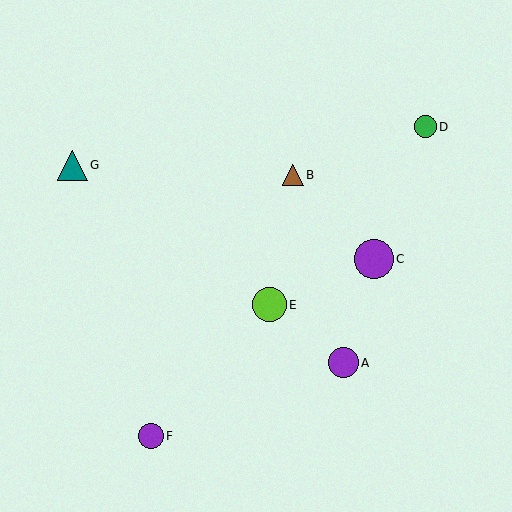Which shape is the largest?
The purple circle (labeled C) is the largest.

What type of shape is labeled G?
Shape G is a teal triangle.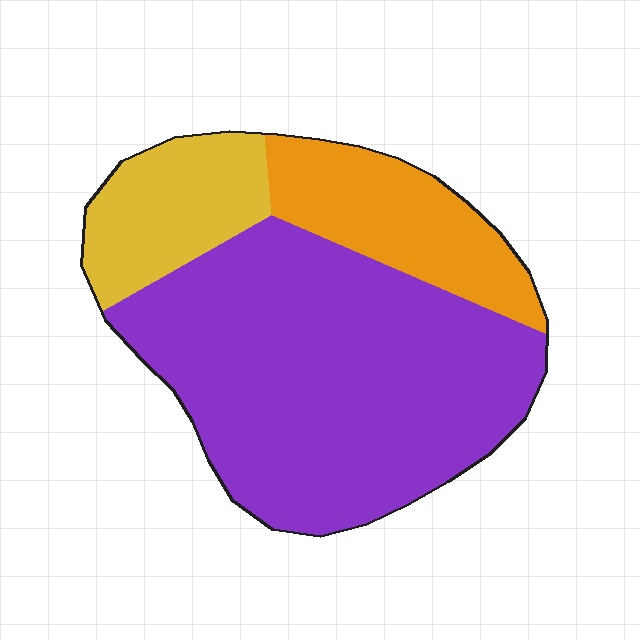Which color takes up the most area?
Purple, at roughly 65%.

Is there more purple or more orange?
Purple.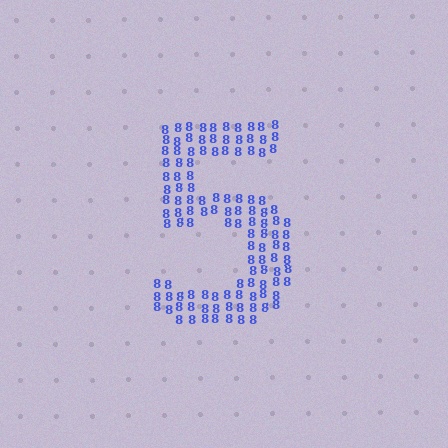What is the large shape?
The large shape is the digit 5.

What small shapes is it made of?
It is made of small digit 8's.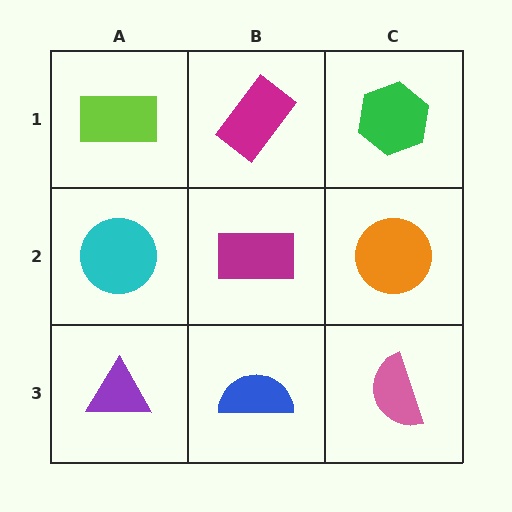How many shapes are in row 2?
3 shapes.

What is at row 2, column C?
An orange circle.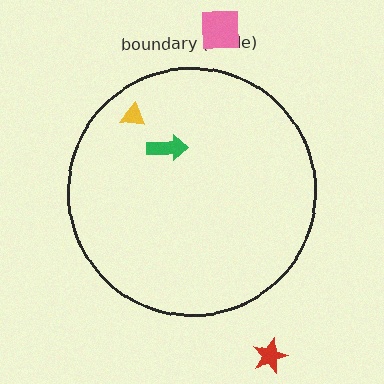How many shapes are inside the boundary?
2 inside, 2 outside.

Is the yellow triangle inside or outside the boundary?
Inside.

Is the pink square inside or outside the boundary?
Outside.